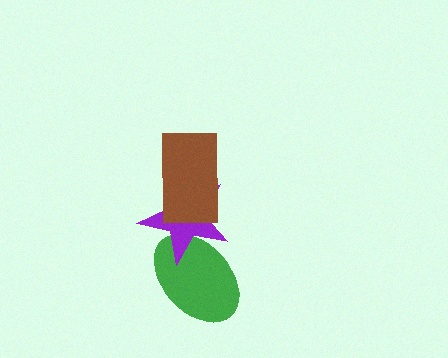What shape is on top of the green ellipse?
The purple star is on top of the green ellipse.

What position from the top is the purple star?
The purple star is 2nd from the top.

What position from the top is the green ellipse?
The green ellipse is 3rd from the top.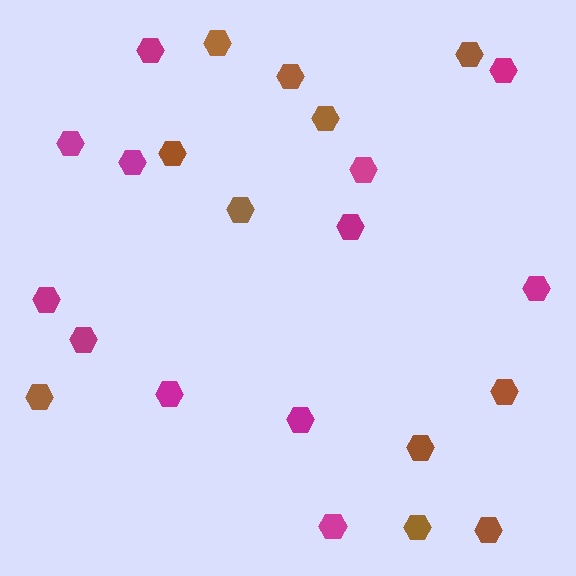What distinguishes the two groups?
There are 2 groups: one group of brown hexagons (11) and one group of magenta hexagons (12).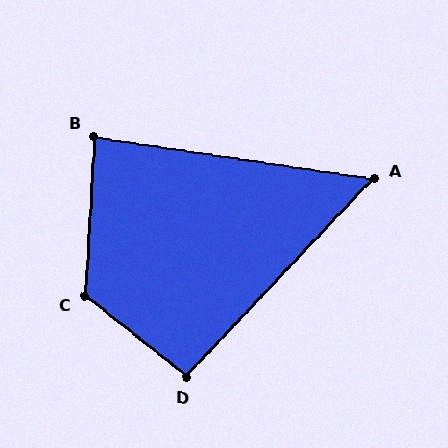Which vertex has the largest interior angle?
C, at approximately 125 degrees.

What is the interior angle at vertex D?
Approximately 95 degrees (obtuse).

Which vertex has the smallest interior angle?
A, at approximately 55 degrees.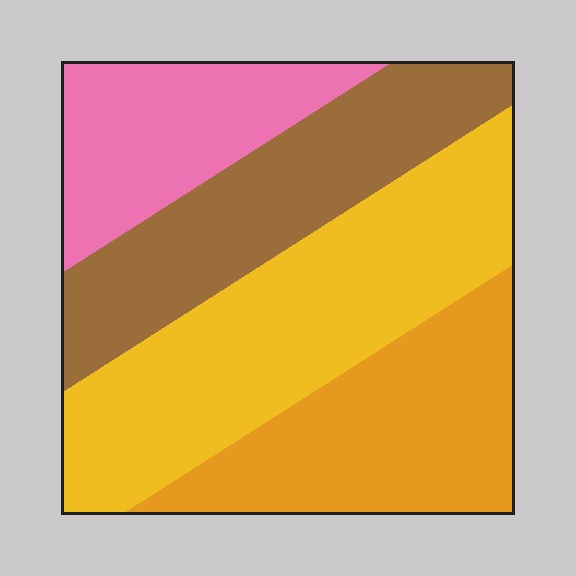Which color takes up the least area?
Pink, at roughly 15%.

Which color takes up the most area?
Yellow, at roughly 35%.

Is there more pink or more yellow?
Yellow.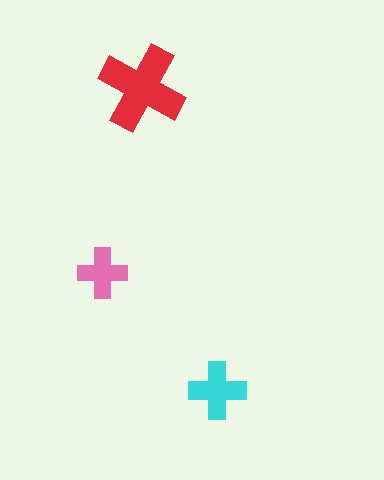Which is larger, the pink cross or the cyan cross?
The cyan one.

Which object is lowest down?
The cyan cross is bottommost.